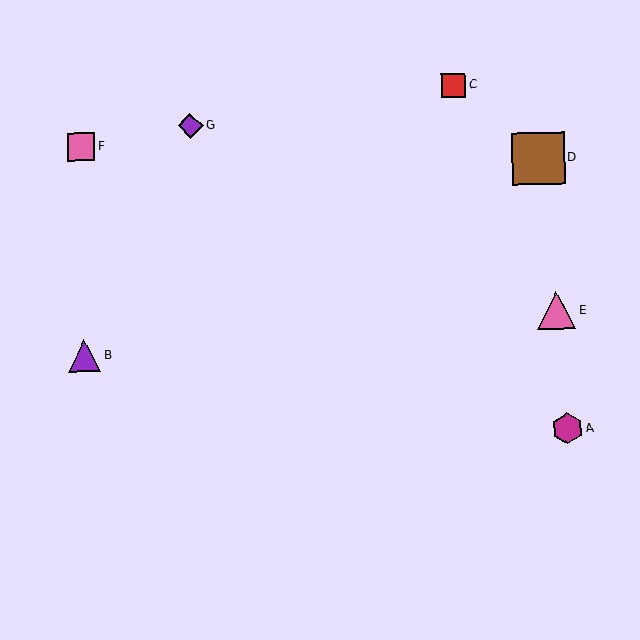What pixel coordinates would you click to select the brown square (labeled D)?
Click at (538, 158) to select the brown square D.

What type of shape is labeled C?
Shape C is a red square.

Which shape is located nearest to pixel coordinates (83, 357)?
The purple triangle (labeled B) at (85, 356) is nearest to that location.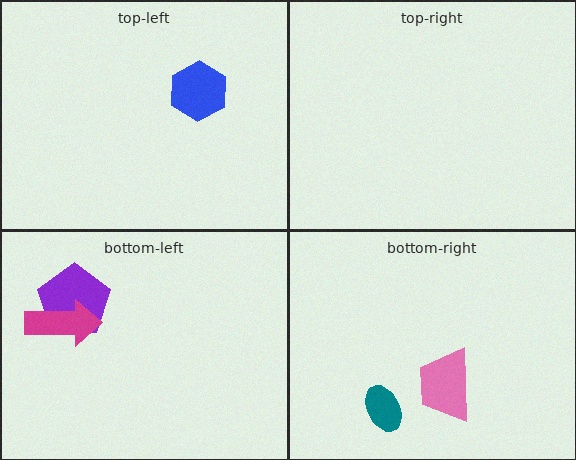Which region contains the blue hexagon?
The top-left region.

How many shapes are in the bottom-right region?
2.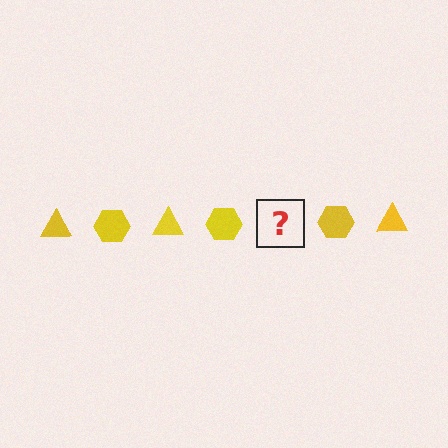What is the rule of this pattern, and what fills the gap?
The rule is that the pattern cycles through triangle, hexagon shapes in yellow. The gap should be filled with a yellow triangle.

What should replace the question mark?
The question mark should be replaced with a yellow triangle.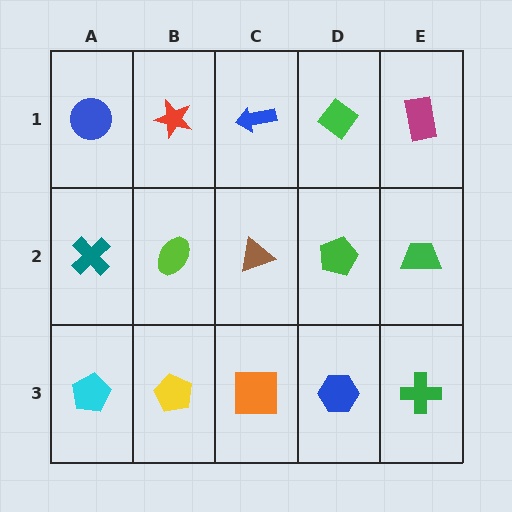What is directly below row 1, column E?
A green trapezoid.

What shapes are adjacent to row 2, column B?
A red star (row 1, column B), a yellow pentagon (row 3, column B), a teal cross (row 2, column A), a brown triangle (row 2, column C).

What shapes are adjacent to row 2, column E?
A magenta rectangle (row 1, column E), a green cross (row 3, column E), a green pentagon (row 2, column D).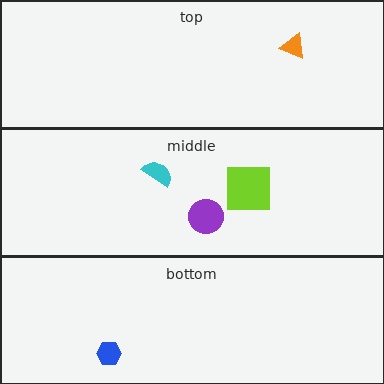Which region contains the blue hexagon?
The bottom region.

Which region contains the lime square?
The middle region.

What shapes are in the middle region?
The cyan semicircle, the lime square, the purple circle.